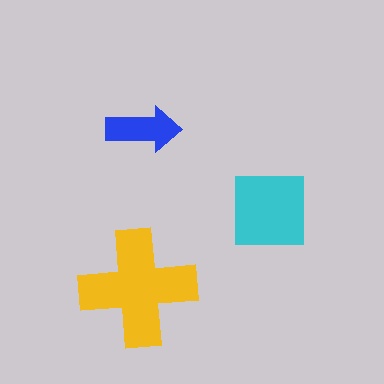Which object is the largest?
The yellow cross.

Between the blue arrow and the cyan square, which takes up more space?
The cyan square.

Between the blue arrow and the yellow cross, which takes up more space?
The yellow cross.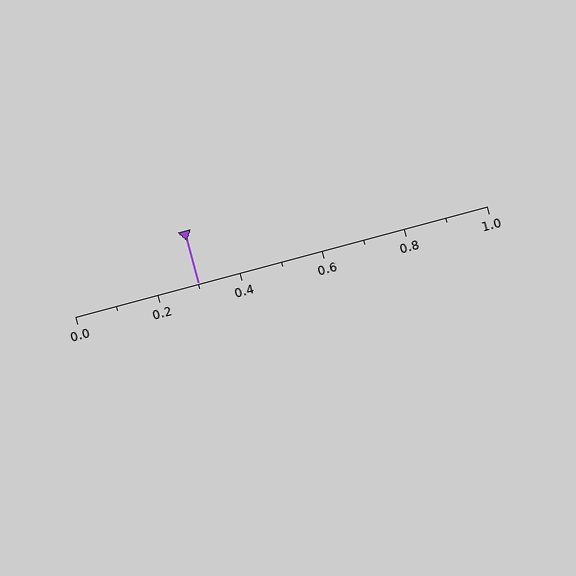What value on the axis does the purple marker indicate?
The marker indicates approximately 0.3.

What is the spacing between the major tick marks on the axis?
The major ticks are spaced 0.2 apart.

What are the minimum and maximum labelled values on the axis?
The axis runs from 0.0 to 1.0.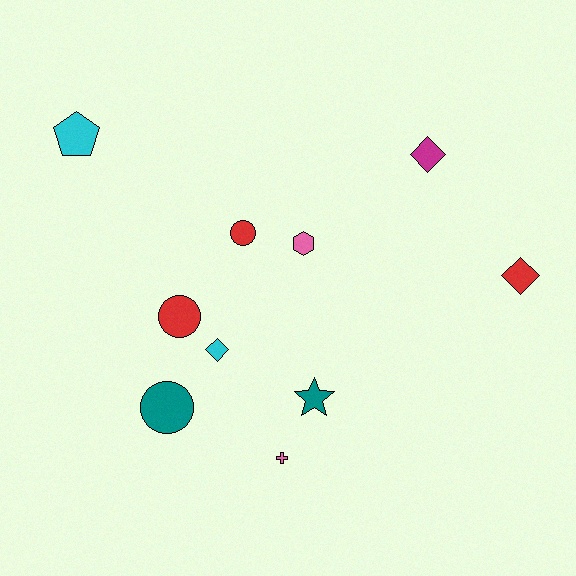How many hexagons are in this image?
There is 1 hexagon.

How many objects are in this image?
There are 10 objects.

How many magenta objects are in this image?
There is 1 magenta object.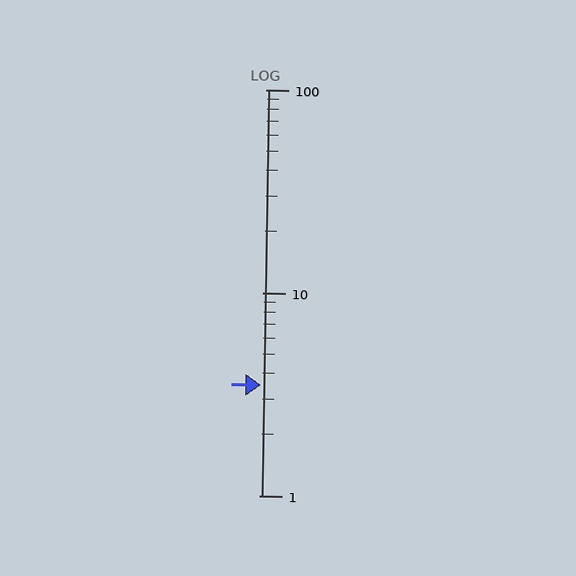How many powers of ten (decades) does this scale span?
The scale spans 2 decades, from 1 to 100.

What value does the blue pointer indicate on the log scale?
The pointer indicates approximately 3.5.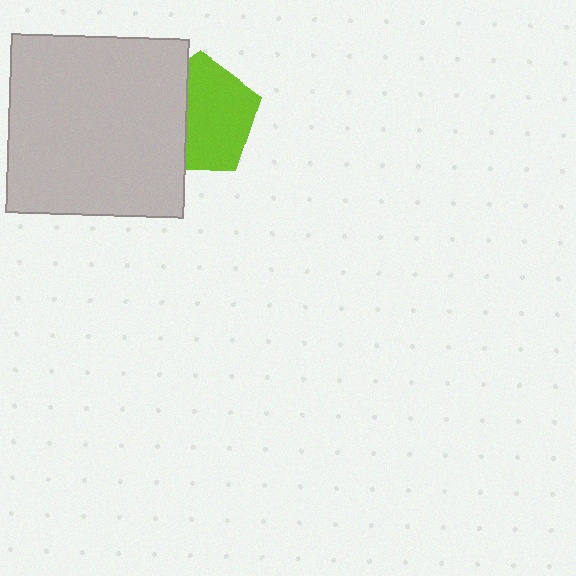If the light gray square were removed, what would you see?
You would see the complete lime pentagon.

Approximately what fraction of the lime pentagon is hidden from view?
Roughly 37% of the lime pentagon is hidden behind the light gray square.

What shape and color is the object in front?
The object in front is a light gray square.